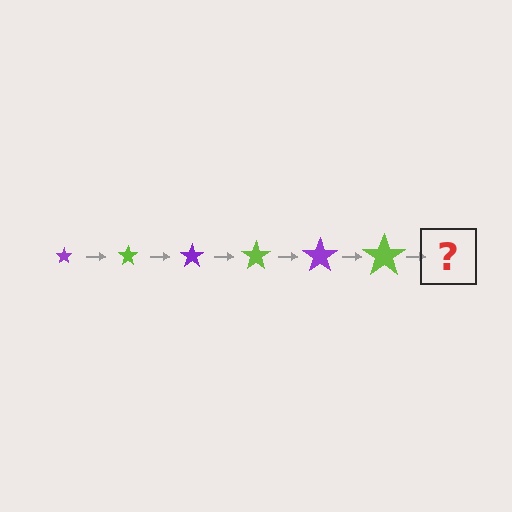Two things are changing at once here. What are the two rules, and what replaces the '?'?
The two rules are that the star grows larger each step and the color cycles through purple and lime. The '?' should be a purple star, larger than the previous one.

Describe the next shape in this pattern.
It should be a purple star, larger than the previous one.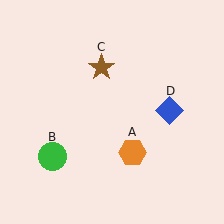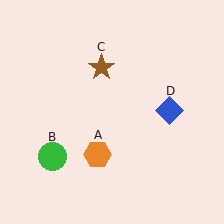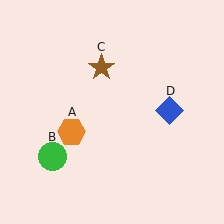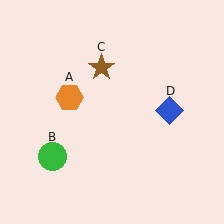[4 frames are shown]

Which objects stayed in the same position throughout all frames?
Green circle (object B) and brown star (object C) and blue diamond (object D) remained stationary.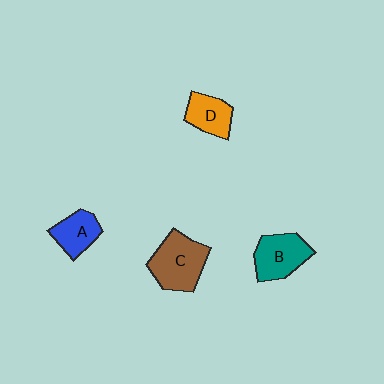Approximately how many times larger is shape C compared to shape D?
Approximately 1.6 times.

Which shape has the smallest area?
Shape D (orange).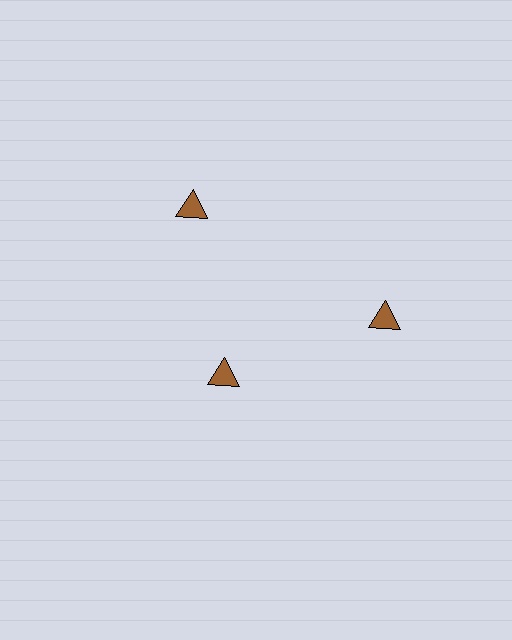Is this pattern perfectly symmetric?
No. The 3 brown triangles are arranged in a ring, but one element near the 7 o'clock position is pulled inward toward the center, breaking the 3-fold rotational symmetry.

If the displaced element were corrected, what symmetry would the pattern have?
It would have 3-fold rotational symmetry — the pattern would map onto itself every 120 degrees.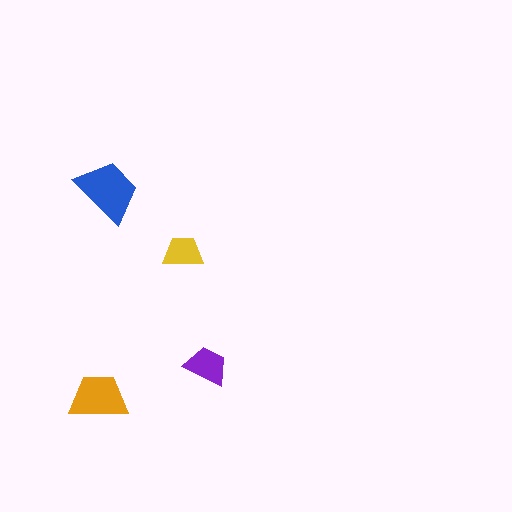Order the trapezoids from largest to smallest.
the blue one, the orange one, the purple one, the yellow one.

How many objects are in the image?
There are 4 objects in the image.